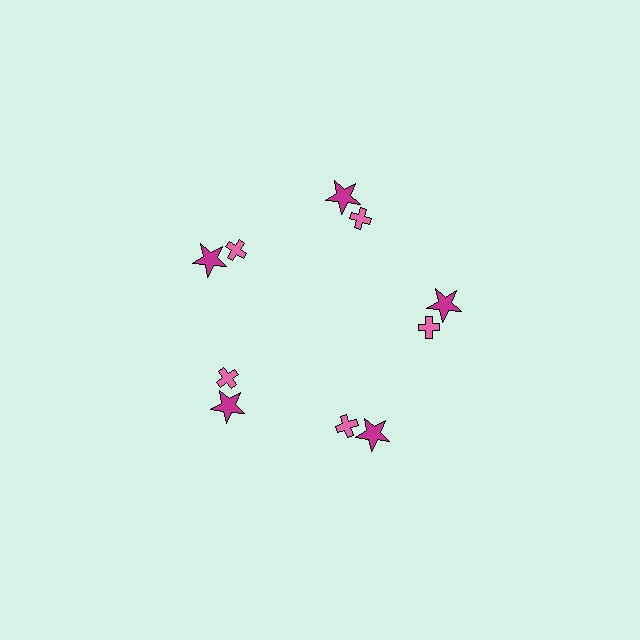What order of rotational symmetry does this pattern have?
This pattern has 5-fold rotational symmetry.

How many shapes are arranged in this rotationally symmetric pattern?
There are 10 shapes, arranged in 5 groups of 2.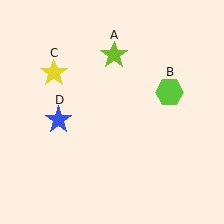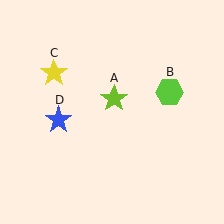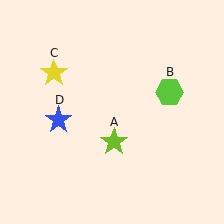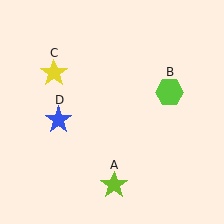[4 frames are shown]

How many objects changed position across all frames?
1 object changed position: lime star (object A).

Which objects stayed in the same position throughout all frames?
Lime hexagon (object B) and yellow star (object C) and blue star (object D) remained stationary.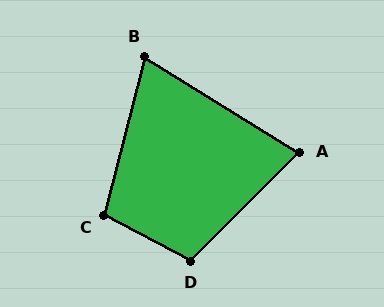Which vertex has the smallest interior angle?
B, at approximately 73 degrees.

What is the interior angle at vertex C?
Approximately 104 degrees (obtuse).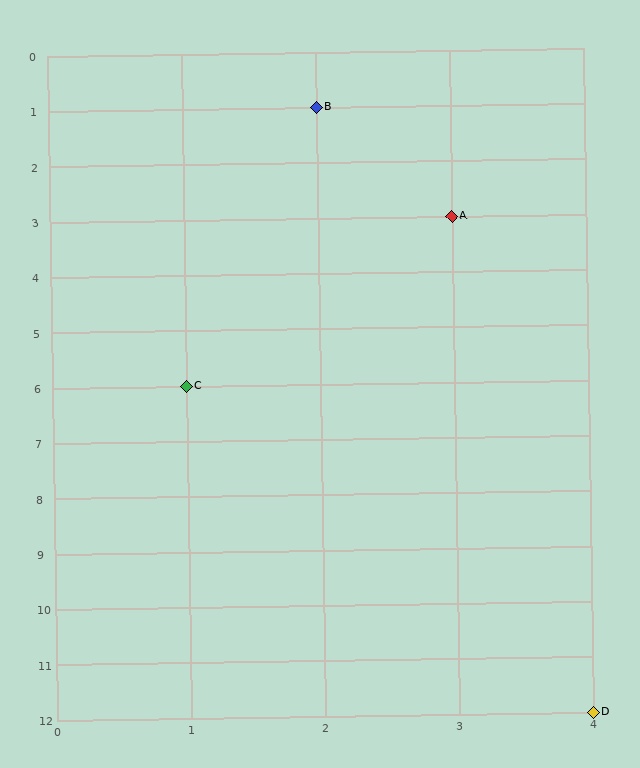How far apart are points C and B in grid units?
Points C and B are 1 column and 5 rows apart (about 5.1 grid units diagonally).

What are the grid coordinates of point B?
Point B is at grid coordinates (2, 1).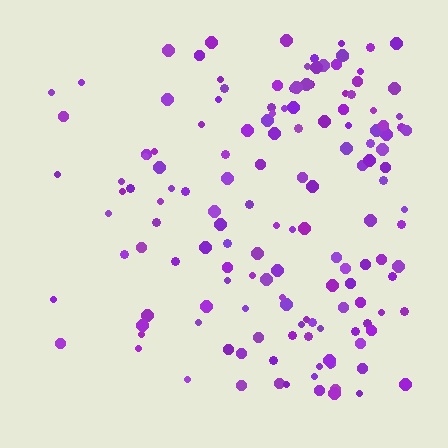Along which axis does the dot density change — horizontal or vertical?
Horizontal.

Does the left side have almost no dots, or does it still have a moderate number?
Still a moderate number, just noticeably fewer than the right.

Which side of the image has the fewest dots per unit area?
The left.